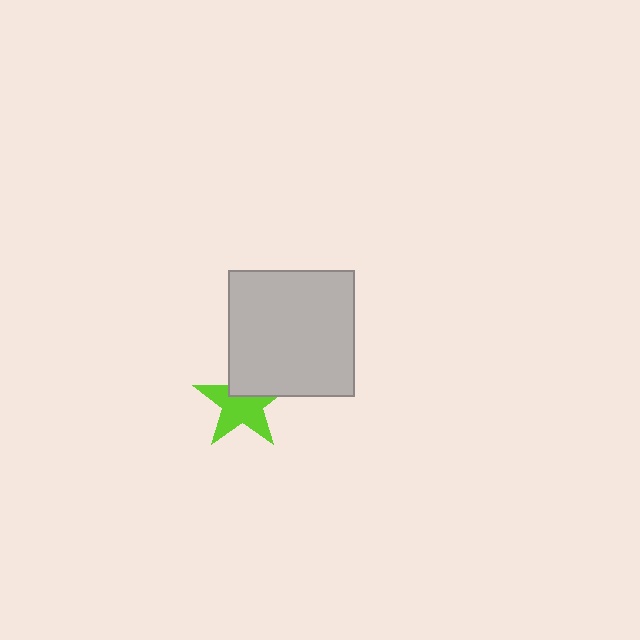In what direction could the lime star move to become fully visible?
The lime star could move down. That would shift it out from behind the light gray square entirely.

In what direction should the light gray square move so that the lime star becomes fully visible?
The light gray square should move up. That is the shortest direction to clear the overlap and leave the lime star fully visible.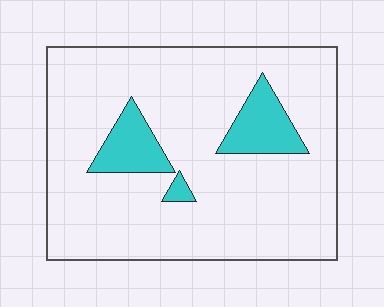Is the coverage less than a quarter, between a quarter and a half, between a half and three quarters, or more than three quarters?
Less than a quarter.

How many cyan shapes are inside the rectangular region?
3.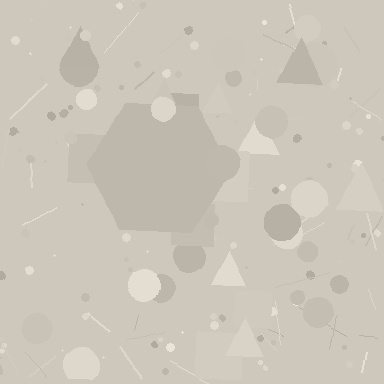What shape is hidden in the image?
A hexagon is hidden in the image.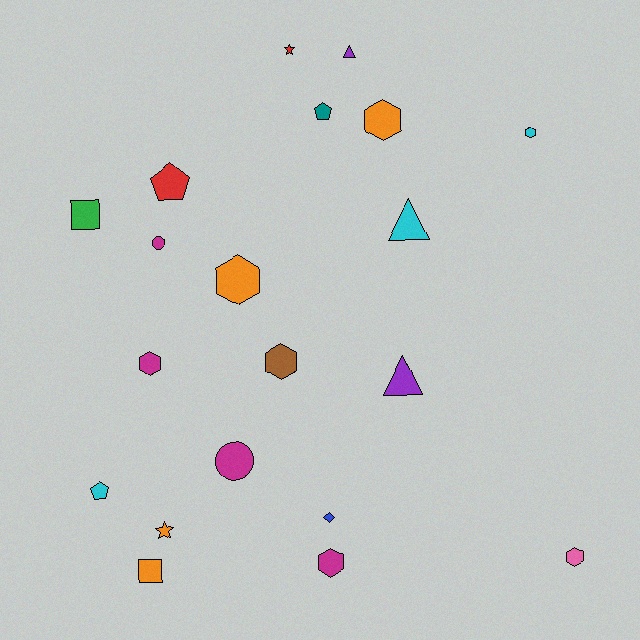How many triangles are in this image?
There are 3 triangles.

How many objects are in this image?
There are 20 objects.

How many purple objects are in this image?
There are 2 purple objects.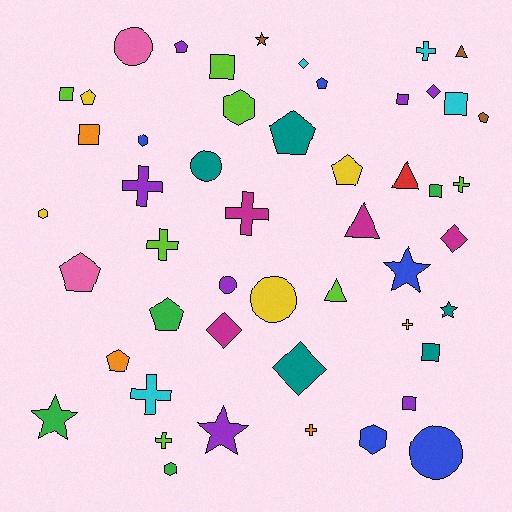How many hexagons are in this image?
There are 5 hexagons.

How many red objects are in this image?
There is 1 red object.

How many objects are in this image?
There are 50 objects.